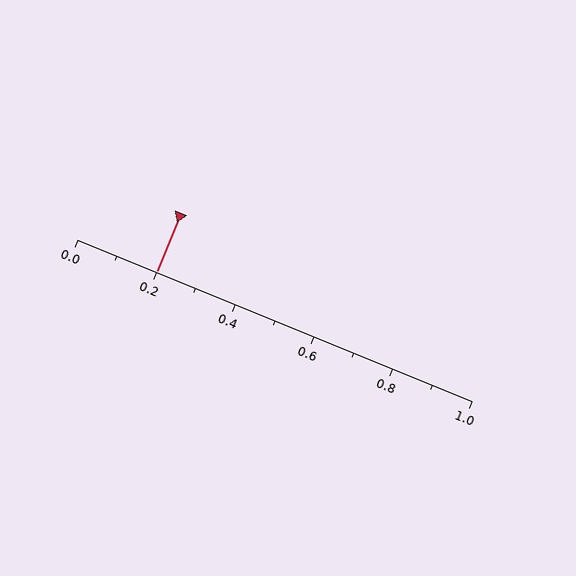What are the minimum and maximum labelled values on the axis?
The axis runs from 0.0 to 1.0.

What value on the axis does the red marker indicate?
The marker indicates approximately 0.2.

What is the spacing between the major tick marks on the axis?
The major ticks are spaced 0.2 apart.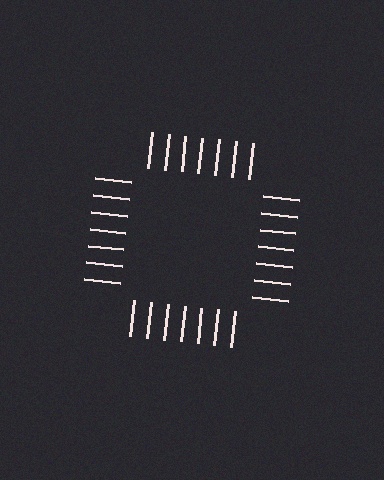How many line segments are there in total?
28 — 7 along each of the 4 edges.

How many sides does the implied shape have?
4 sides — the line-ends trace a square.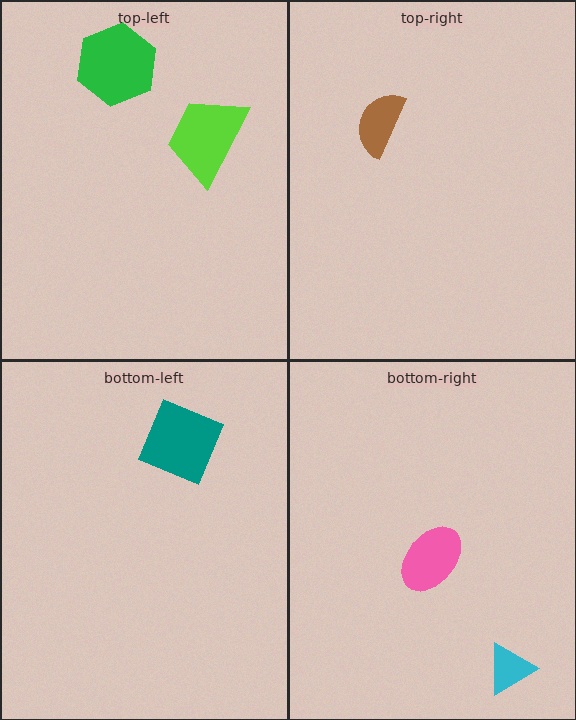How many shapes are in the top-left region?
2.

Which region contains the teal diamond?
The bottom-left region.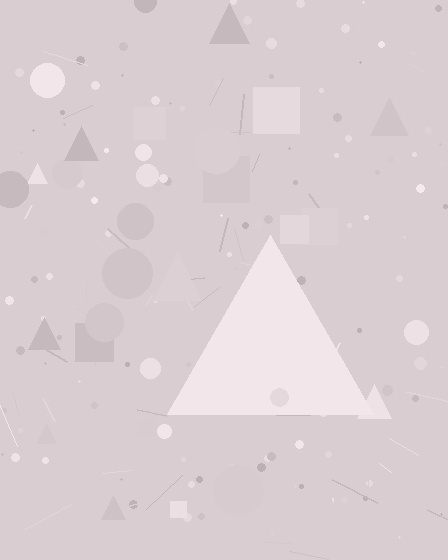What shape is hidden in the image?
A triangle is hidden in the image.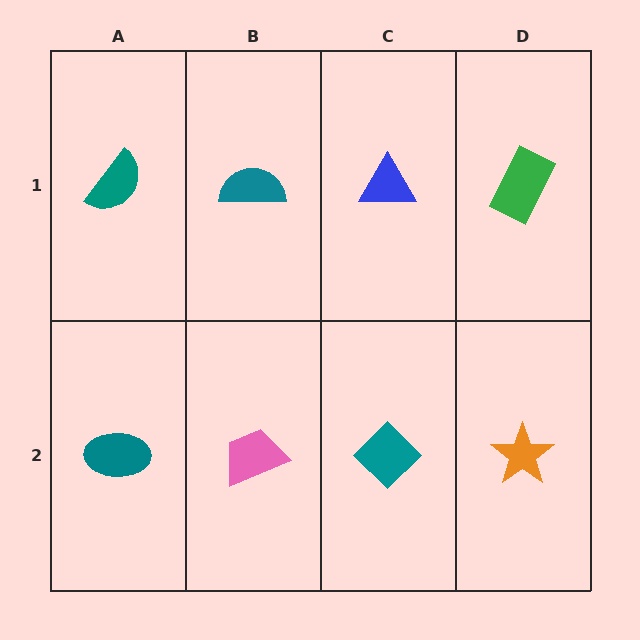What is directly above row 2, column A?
A teal semicircle.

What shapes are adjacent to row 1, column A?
A teal ellipse (row 2, column A), a teal semicircle (row 1, column B).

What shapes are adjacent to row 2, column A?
A teal semicircle (row 1, column A), a pink trapezoid (row 2, column B).